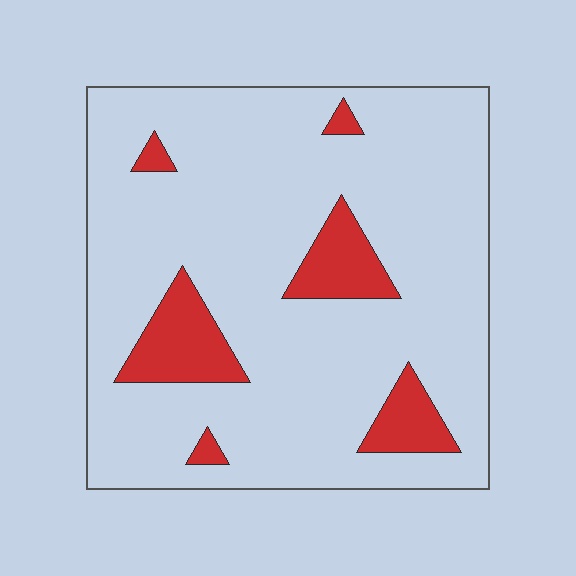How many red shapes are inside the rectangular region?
6.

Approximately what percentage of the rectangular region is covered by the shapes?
Approximately 15%.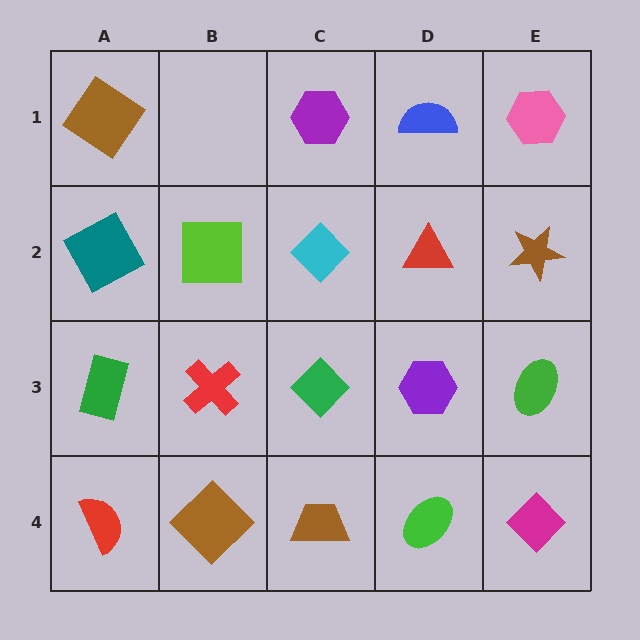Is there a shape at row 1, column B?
No, that cell is empty.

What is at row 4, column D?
A green ellipse.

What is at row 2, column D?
A red triangle.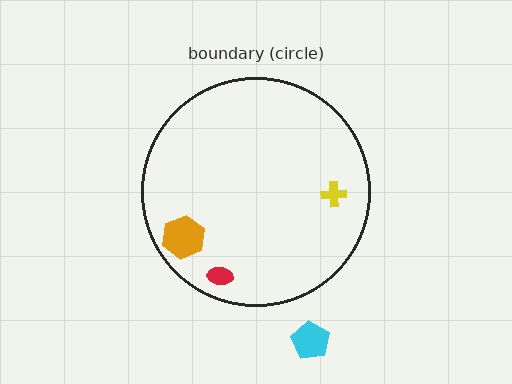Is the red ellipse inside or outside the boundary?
Inside.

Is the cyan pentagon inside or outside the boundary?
Outside.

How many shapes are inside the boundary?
3 inside, 1 outside.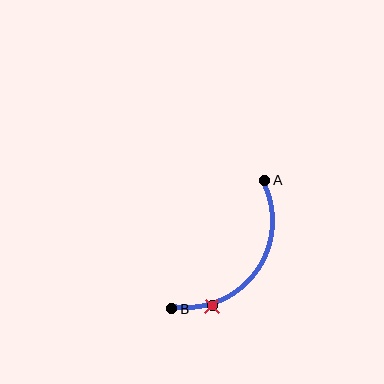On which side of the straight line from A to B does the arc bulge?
The arc bulges below and to the right of the straight line connecting A and B.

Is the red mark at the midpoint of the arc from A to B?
No. The red mark lies on the arc but is closer to endpoint B. The arc midpoint would be at the point on the curve equidistant along the arc from both A and B.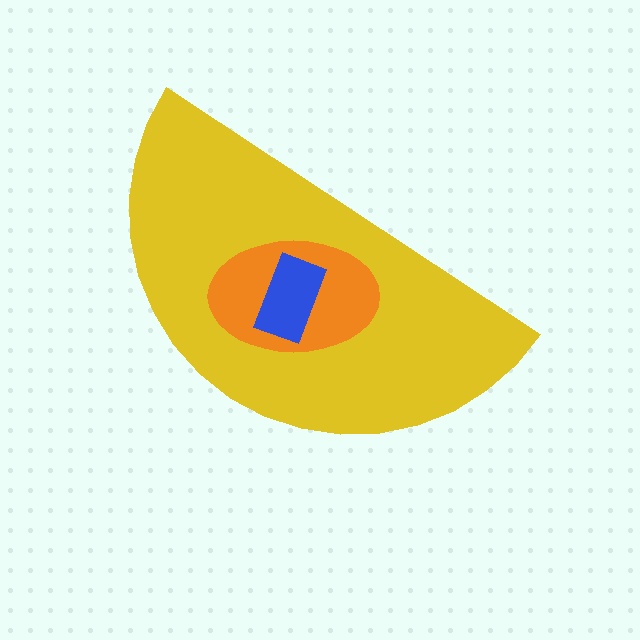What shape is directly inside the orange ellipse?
The blue rectangle.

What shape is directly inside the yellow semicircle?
The orange ellipse.